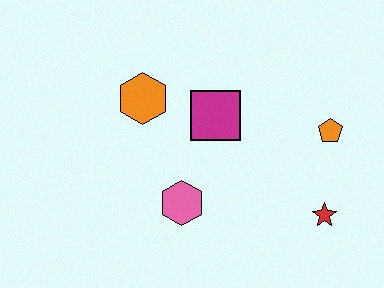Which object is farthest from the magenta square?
The red star is farthest from the magenta square.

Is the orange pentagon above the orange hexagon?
No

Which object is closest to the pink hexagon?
The magenta square is closest to the pink hexagon.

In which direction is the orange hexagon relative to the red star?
The orange hexagon is to the left of the red star.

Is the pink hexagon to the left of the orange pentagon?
Yes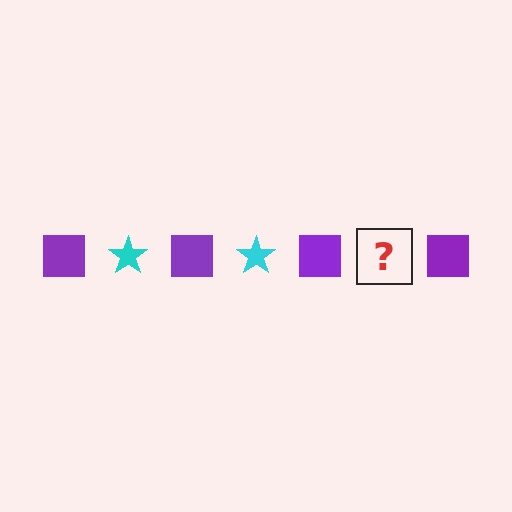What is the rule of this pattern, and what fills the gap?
The rule is that the pattern alternates between purple square and cyan star. The gap should be filled with a cyan star.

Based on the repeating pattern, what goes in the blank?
The blank should be a cyan star.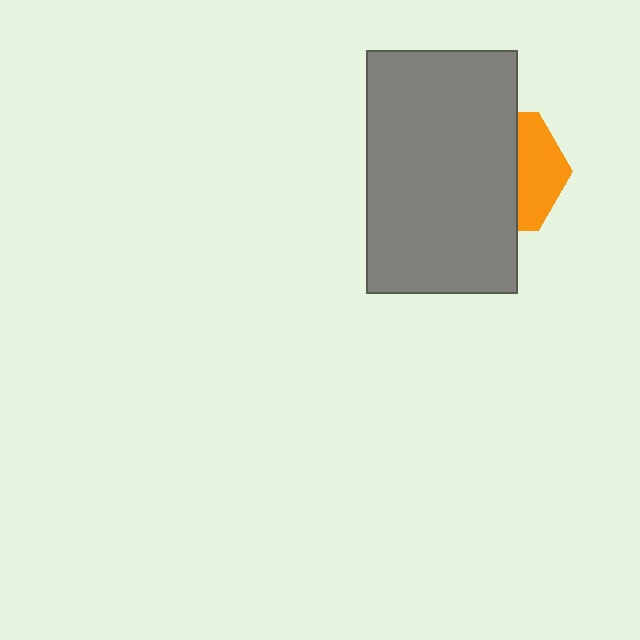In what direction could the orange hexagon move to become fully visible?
The orange hexagon could move right. That would shift it out from behind the gray rectangle entirely.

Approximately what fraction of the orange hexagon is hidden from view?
Roughly 63% of the orange hexagon is hidden behind the gray rectangle.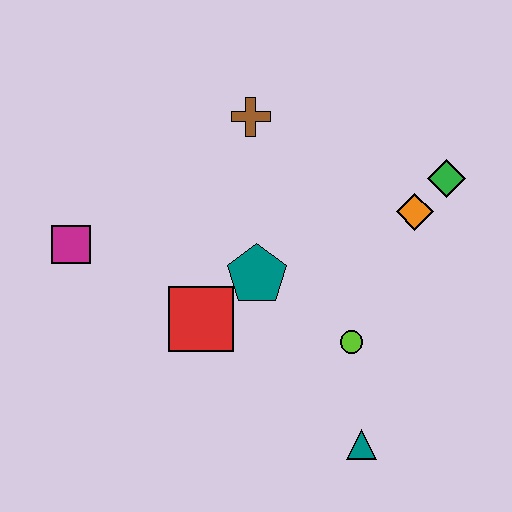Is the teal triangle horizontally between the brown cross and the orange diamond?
Yes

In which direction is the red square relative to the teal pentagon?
The red square is to the left of the teal pentagon.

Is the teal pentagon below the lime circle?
No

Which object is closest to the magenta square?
The red square is closest to the magenta square.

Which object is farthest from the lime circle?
The magenta square is farthest from the lime circle.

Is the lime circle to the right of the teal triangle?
No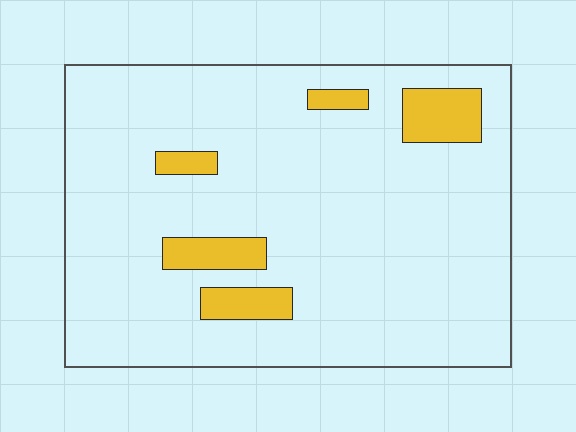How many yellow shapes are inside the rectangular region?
5.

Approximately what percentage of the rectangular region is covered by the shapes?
Approximately 10%.